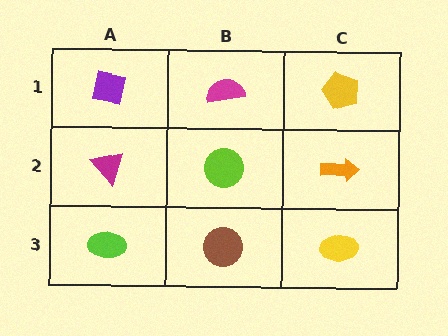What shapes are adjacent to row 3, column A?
A magenta triangle (row 2, column A), a brown circle (row 3, column B).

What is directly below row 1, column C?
An orange arrow.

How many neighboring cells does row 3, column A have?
2.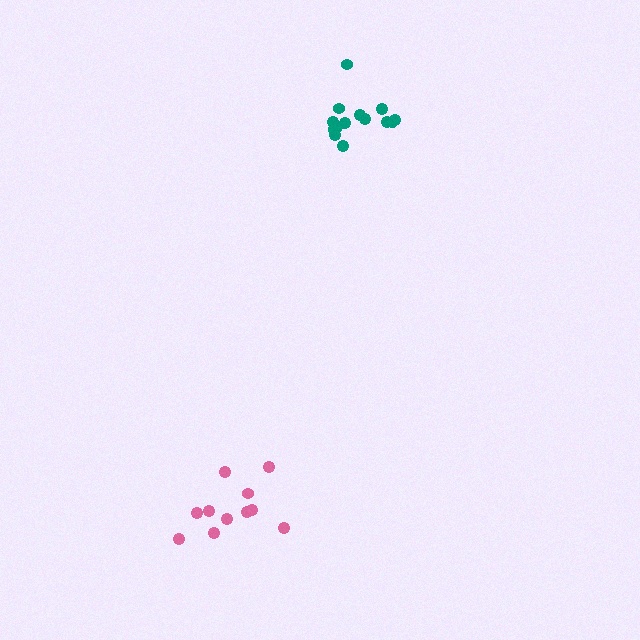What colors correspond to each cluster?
The clusters are colored: pink, teal.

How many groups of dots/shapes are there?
There are 2 groups.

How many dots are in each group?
Group 1: 11 dots, Group 2: 14 dots (25 total).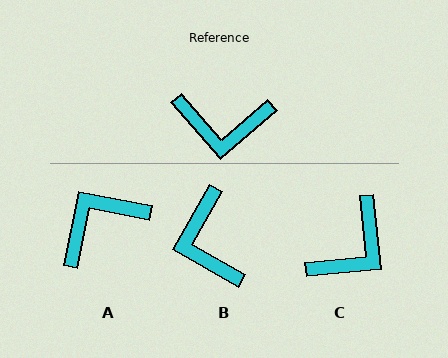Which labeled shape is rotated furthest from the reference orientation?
A, about 142 degrees away.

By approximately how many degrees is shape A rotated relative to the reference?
Approximately 142 degrees clockwise.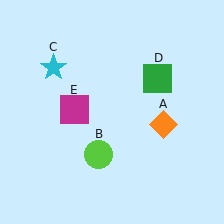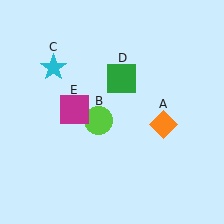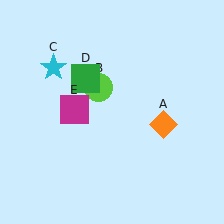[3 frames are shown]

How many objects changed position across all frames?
2 objects changed position: lime circle (object B), green square (object D).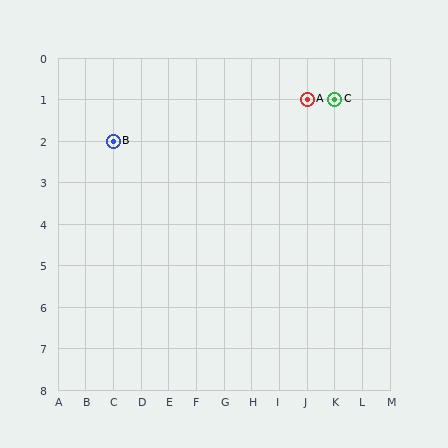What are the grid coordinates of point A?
Point A is at grid coordinates (J, 1).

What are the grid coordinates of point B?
Point B is at grid coordinates (C, 2).